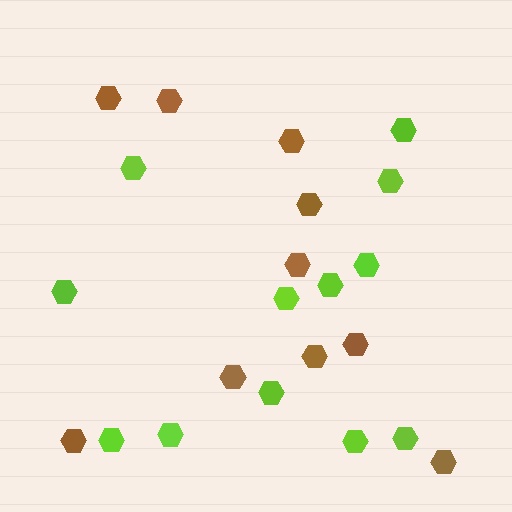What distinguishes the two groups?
There are 2 groups: one group of lime hexagons (12) and one group of brown hexagons (10).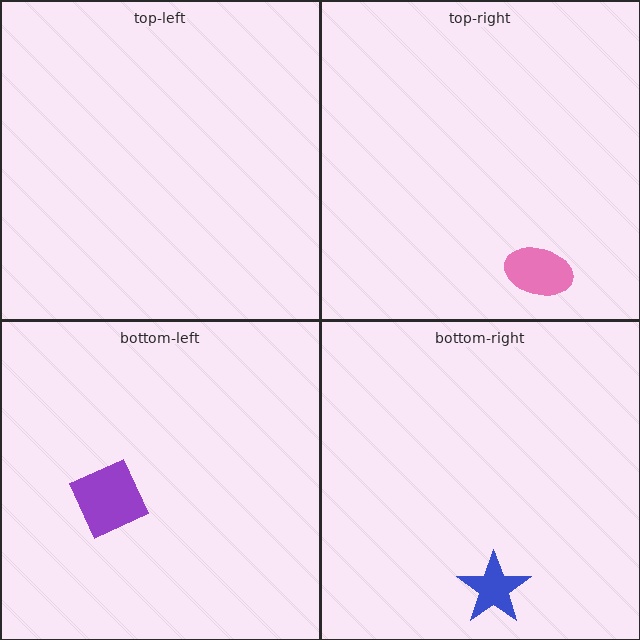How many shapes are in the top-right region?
1.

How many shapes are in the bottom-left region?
1.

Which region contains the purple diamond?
The bottom-left region.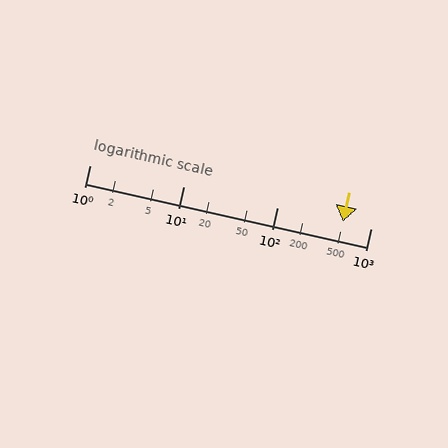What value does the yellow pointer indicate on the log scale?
The pointer indicates approximately 500.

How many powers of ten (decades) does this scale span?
The scale spans 3 decades, from 1 to 1000.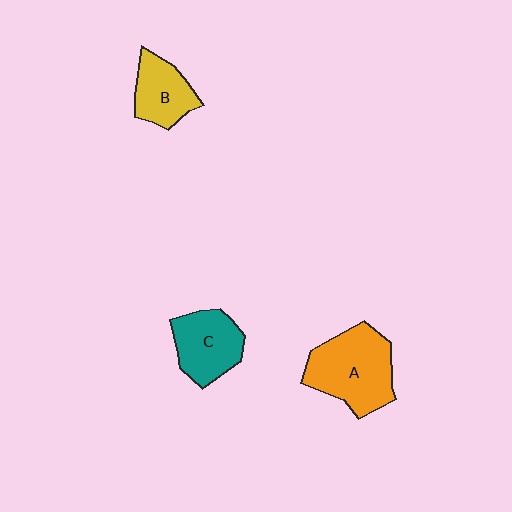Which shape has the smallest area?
Shape B (yellow).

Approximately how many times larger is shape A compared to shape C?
Approximately 1.4 times.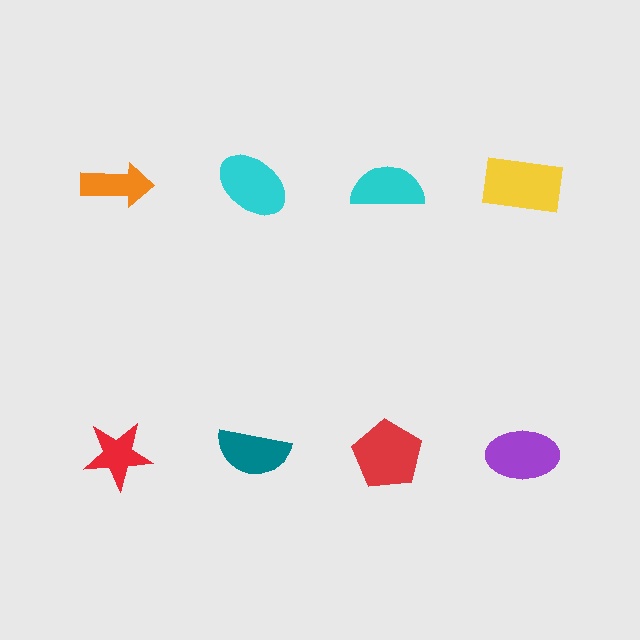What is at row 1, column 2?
A cyan ellipse.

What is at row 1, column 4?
A yellow rectangle.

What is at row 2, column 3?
A red pentagon.